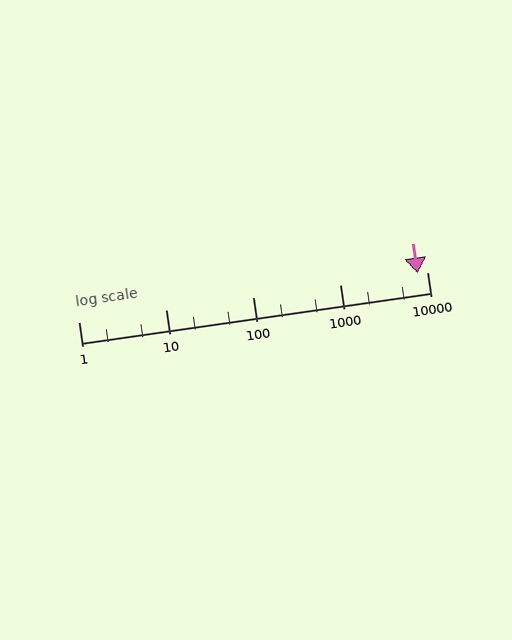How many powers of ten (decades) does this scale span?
The scale spans 4 decades, from 1 to 10000.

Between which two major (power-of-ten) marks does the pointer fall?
The pointer is between 1000 and 10000.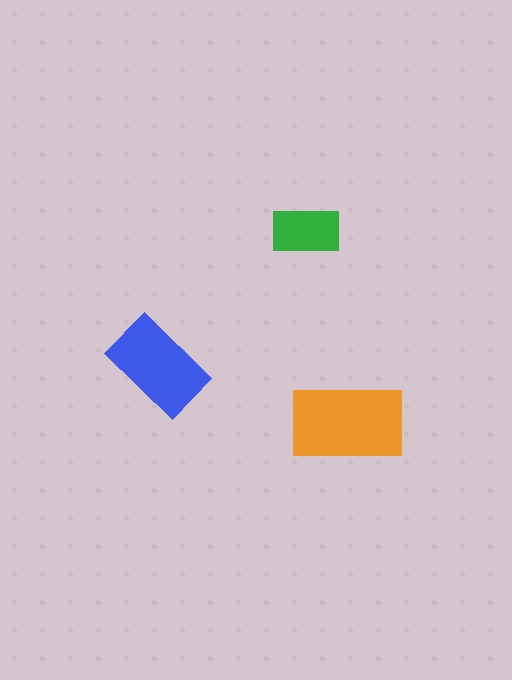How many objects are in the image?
There are 3 objects in the image.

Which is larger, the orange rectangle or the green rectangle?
The orange one.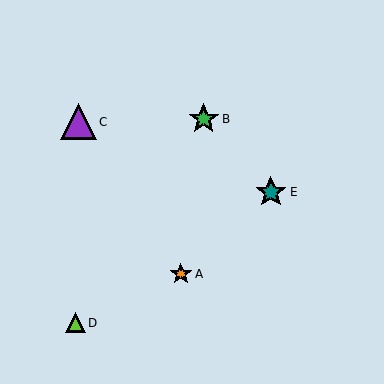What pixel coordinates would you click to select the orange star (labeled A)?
Click at (181, 274) to select the orange star A.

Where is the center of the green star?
The center of the green star is at (204, 119).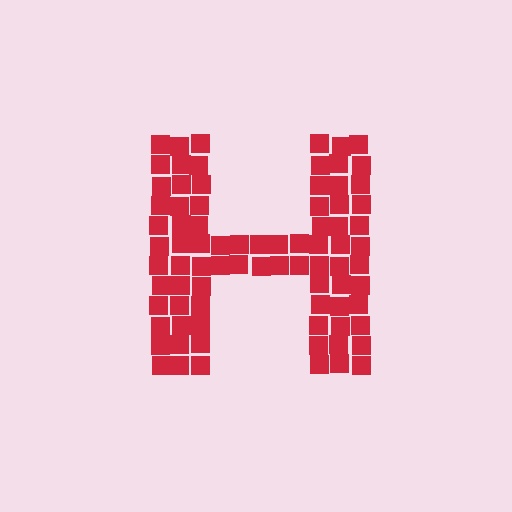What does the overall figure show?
The overall figure shows the letter H.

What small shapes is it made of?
It is made of small squares.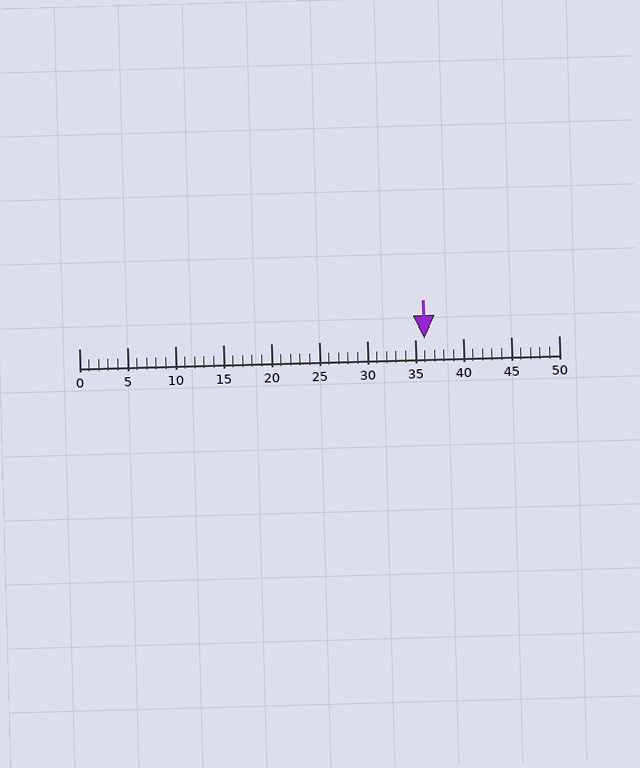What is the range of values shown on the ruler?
The ruler shows values from 0 to 50.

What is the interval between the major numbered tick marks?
The major tick marks are spaced 5 units apart.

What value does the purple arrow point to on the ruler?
The purple arrow points to approximately 36.